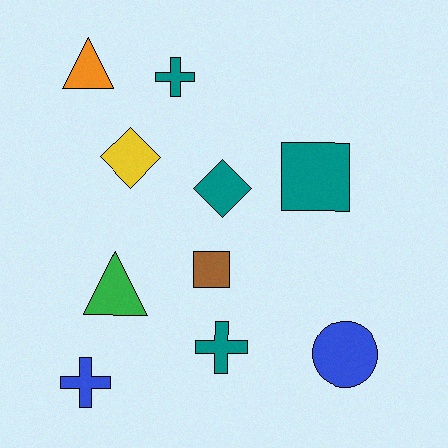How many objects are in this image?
There are 10 objects.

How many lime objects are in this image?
There are no lime objects.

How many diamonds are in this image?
There are 2 diamonds.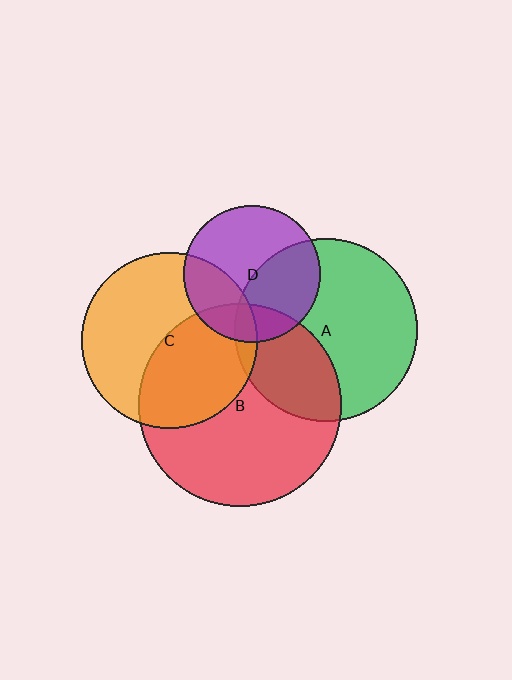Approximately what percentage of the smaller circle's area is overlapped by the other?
Approximately 30%.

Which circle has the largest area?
Circle B (red).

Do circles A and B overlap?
Yes.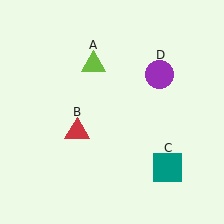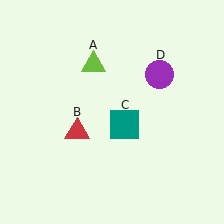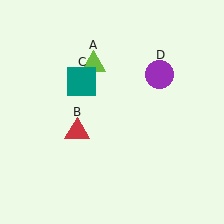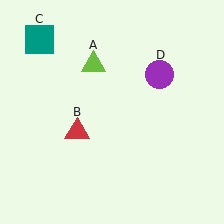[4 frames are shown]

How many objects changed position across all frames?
1 object changed position: teal square (object C).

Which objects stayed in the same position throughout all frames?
Lime triangle (object A) and red triangle (object B) and purple circle (object D) remained stationary.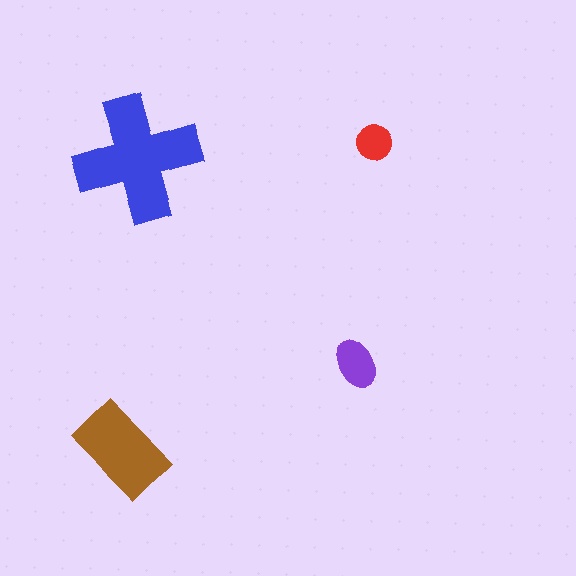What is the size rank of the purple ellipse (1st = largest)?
3rd.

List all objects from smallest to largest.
The red circle, the purple ellipse, the brown rectangle, the blue cross.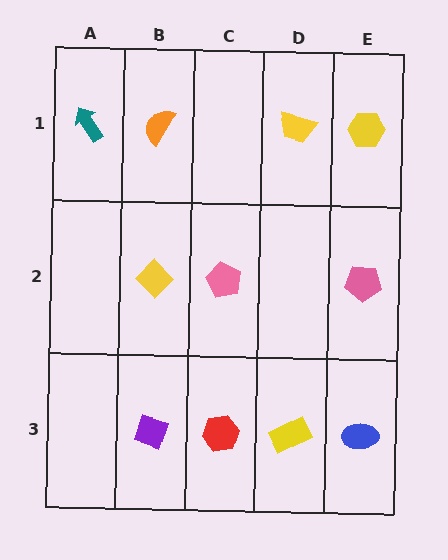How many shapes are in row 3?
4 shapes.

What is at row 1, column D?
A yellow trapezoid.